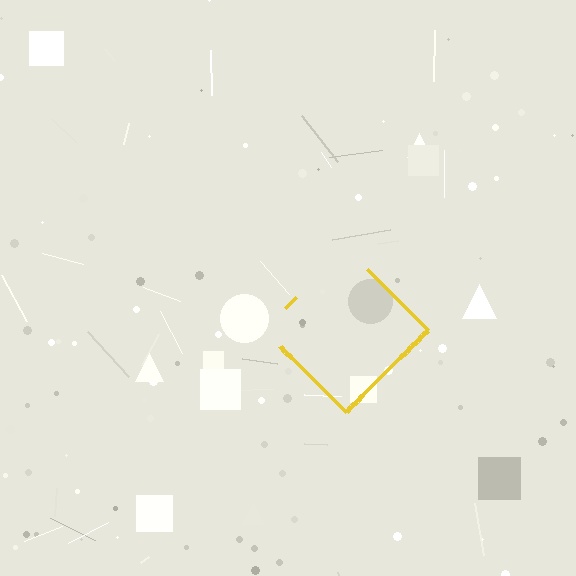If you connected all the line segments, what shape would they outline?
They would outline a diamond.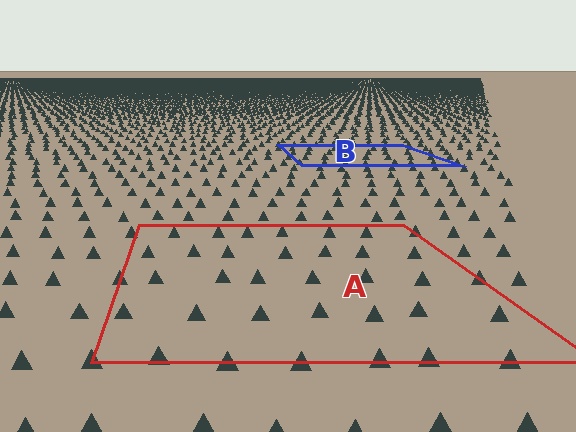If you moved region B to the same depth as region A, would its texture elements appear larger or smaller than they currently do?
They would appear larger. At a closer depth, the same texture elements are projected at a bigger on-screen size.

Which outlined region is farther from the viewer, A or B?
Region B is farther from the viewer — the texture elements inside it appear smaller and more densely packed.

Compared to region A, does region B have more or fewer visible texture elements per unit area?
Region B has more texture elements per unit area — they are packed more densely because it is farther away.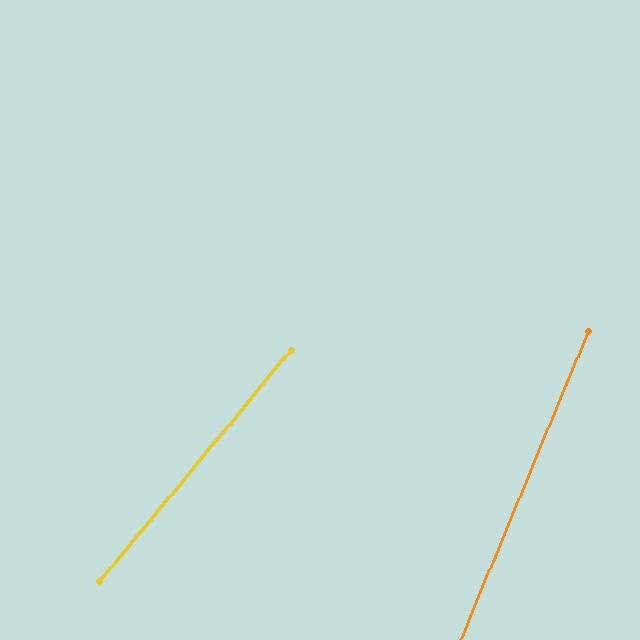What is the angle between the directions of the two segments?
Approximately 17 degrees.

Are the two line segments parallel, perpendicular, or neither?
Neither parallel nor perpendicular — they differ by about 17°.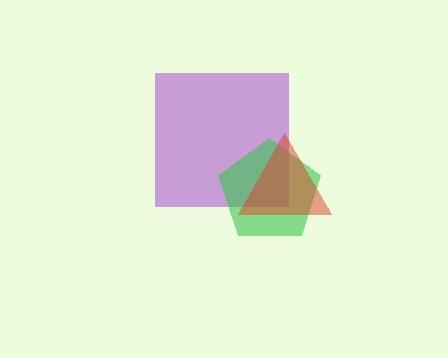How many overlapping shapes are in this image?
There are 3 overlapping shapes in the image.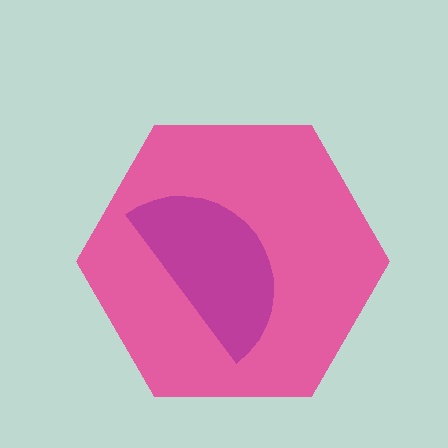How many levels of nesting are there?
2.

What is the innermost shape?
The magenta semicircle.